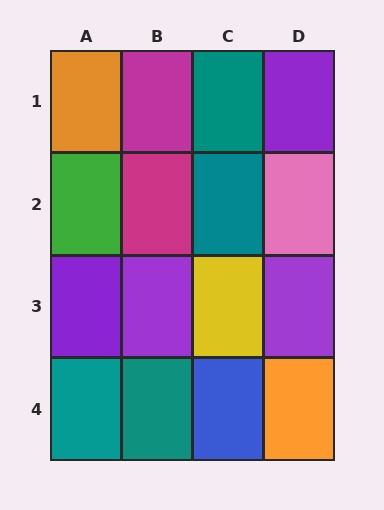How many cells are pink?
1 cell is pink.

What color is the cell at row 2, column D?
Pink.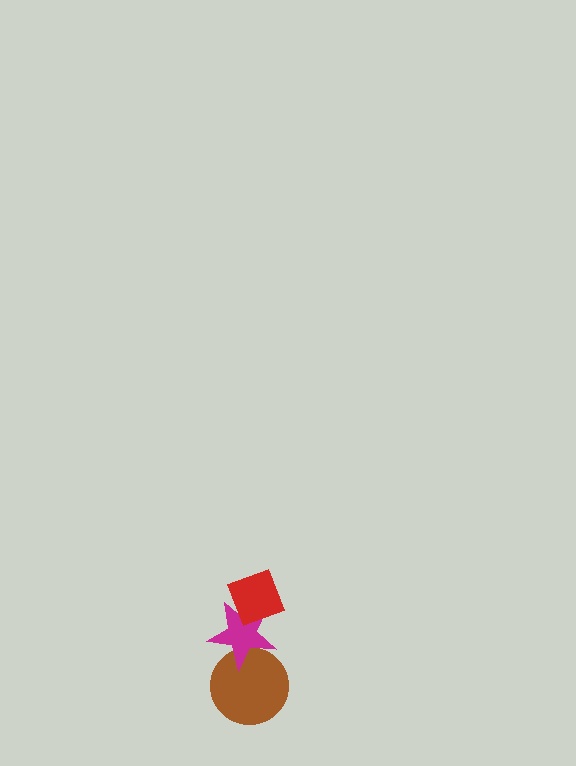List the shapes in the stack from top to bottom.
From top to bottom: the red diamond, the magenta star, the brown circle.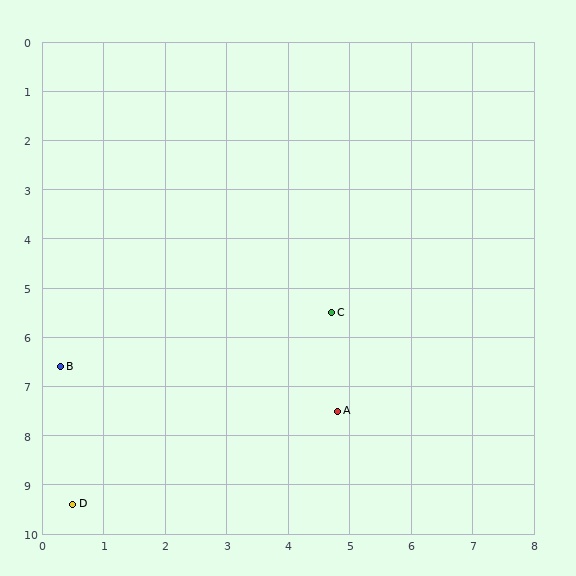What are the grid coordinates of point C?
Point C is at approximately (4.7, 5.5).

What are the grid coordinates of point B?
Point B is at approximately (0.3, 6.6).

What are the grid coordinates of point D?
Point D is at approximately (0.5, 9.4).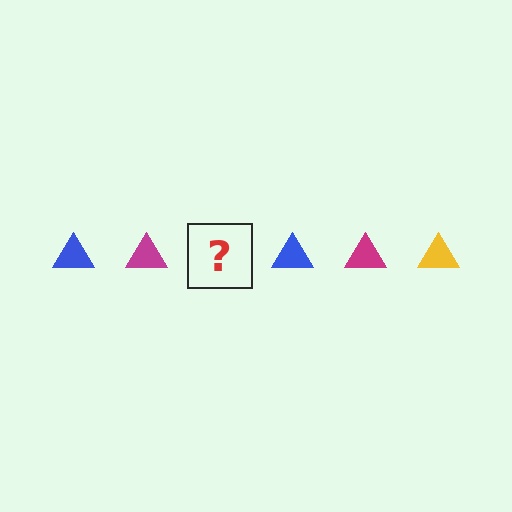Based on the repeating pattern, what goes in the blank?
The blank should be a yellow triangle.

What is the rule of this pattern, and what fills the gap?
The rule is that the pattern cycles through blue, magenta, yellow triangles. The gap should be filled with a yellow triangle.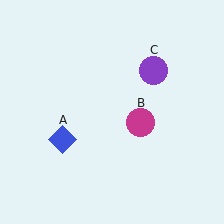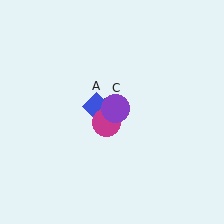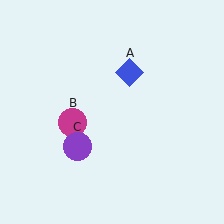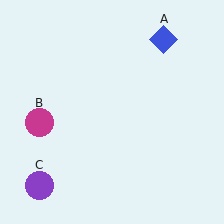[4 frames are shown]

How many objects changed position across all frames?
3 objects changed position: blue diamond (object A), magenta circle (object B), purple circle (object C).